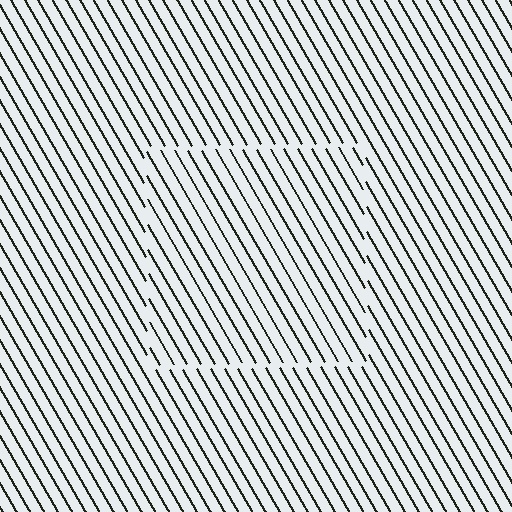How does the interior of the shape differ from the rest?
The interior of the shape contains the same grating, shifted by half a period — the contour is defined by the phase discontinuity where line-ends from the inner and outer gratings abut.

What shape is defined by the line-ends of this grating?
An illusory square. The interior of the shape contains the same grating, shifted by half a period — the contour is defined by the phase discontinuity where line-ends from the inner and outer gratings abut.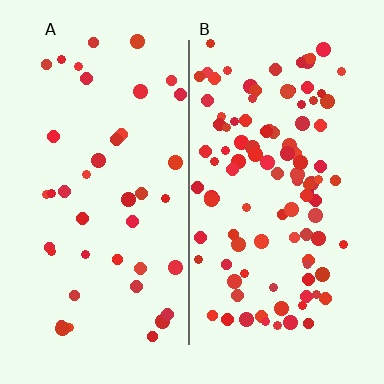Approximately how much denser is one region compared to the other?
Approximately 2.5× — region B over region A.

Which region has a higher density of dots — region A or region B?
B (the right).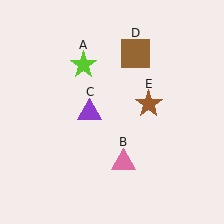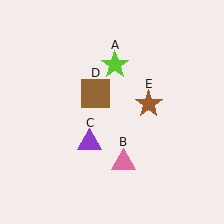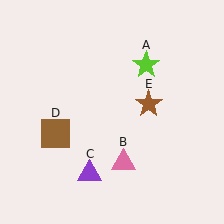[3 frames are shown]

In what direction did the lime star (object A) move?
The lime star (object A) moved right.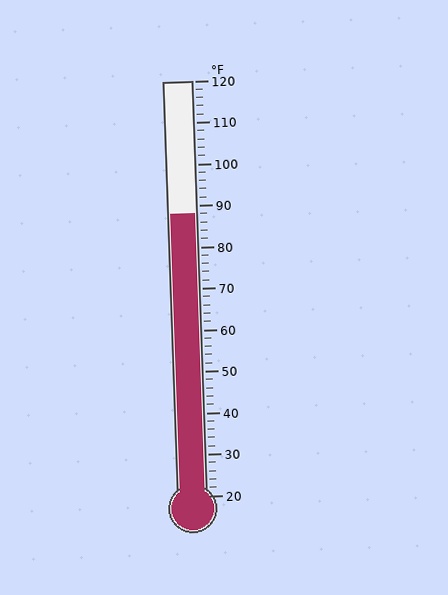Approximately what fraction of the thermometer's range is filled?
The thermometer is filled to approximately 70% of its range.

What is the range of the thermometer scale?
The thermometer scale ranges from 20°F to 120°F.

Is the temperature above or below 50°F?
The temperature is above 50°F.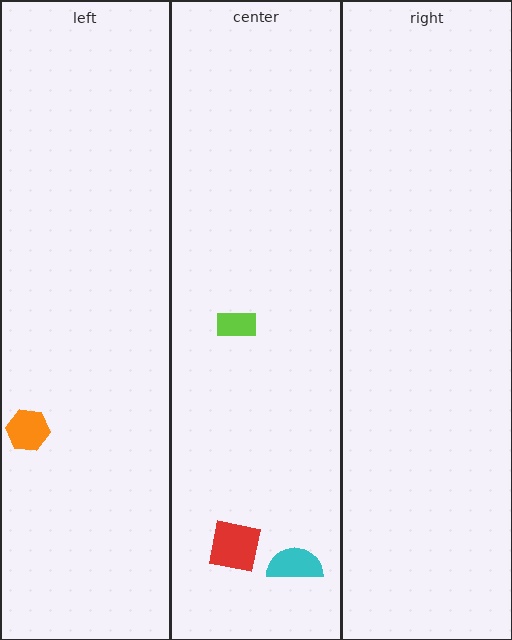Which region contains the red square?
The center region.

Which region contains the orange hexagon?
The left region.